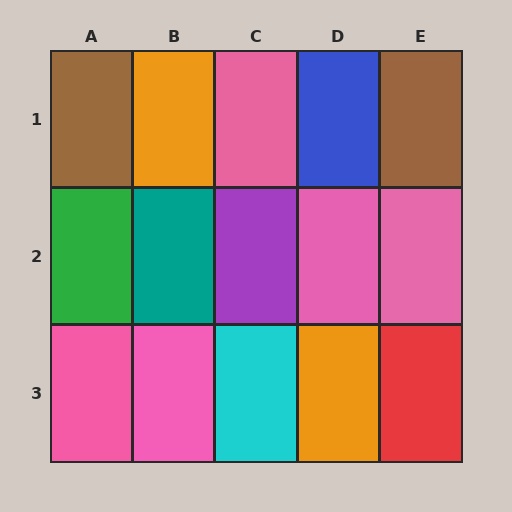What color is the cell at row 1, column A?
Brown.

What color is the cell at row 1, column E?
Brown.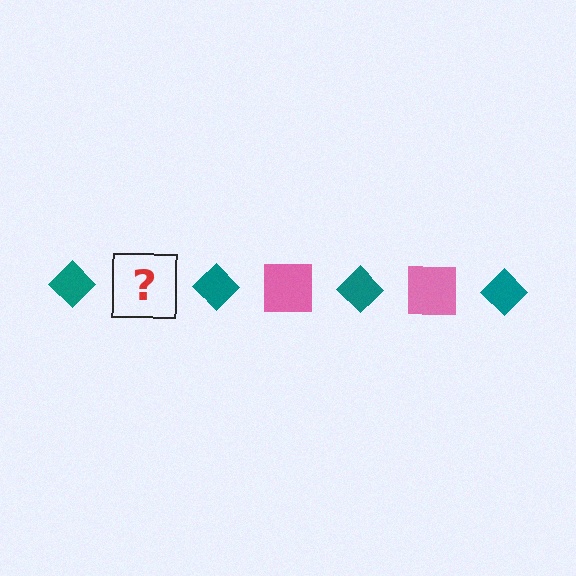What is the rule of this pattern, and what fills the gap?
The rule is that the pattern alternates between teal diamond and pink square. The gap should be filled with a pink square.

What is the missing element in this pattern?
The missing element is a pink square.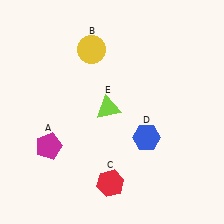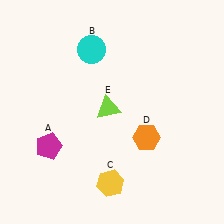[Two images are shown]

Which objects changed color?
B changed from yellow to cyan. C changed from red to yellow. D changed from blue to orange.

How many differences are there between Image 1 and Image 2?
There are 3 differences between the two images.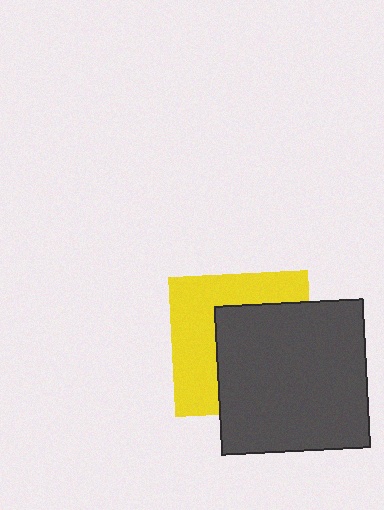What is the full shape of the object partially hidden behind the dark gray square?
The partially hidden object is a yellow square.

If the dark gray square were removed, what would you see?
You would see the complete yellow square.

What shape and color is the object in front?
The object in front is a dark gray square.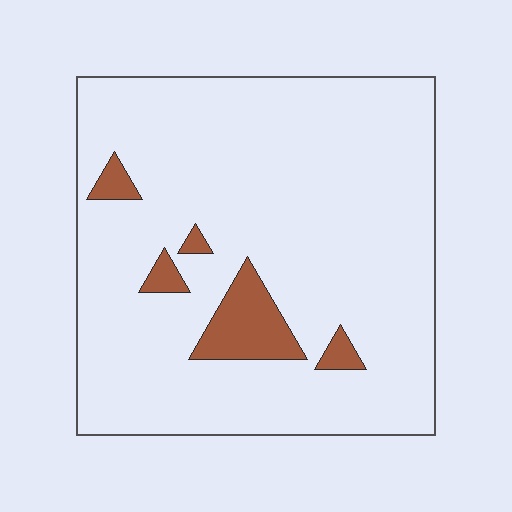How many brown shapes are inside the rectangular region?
5.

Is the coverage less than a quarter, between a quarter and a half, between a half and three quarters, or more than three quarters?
Less than a quarter.